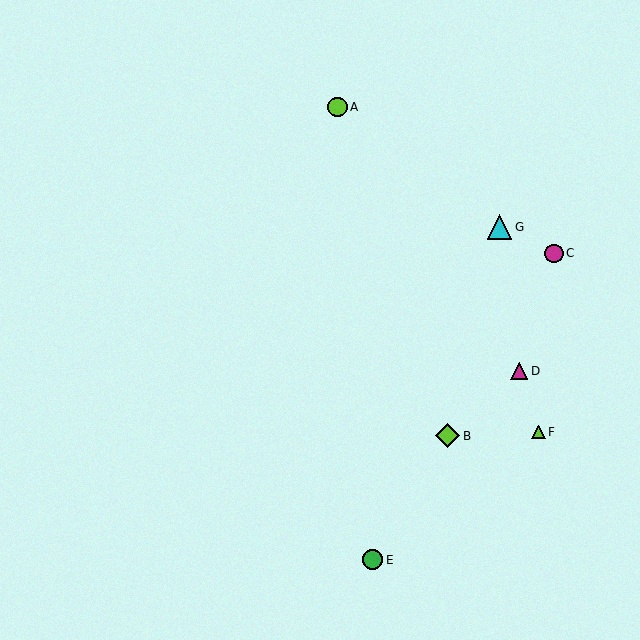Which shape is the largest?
The cyan triangle (labeled G) is the largest.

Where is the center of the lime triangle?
The center of the lime triangle is at (538, 432).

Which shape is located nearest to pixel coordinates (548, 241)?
The magenta circle (labeled C) at (554, 253) is nearest to that location.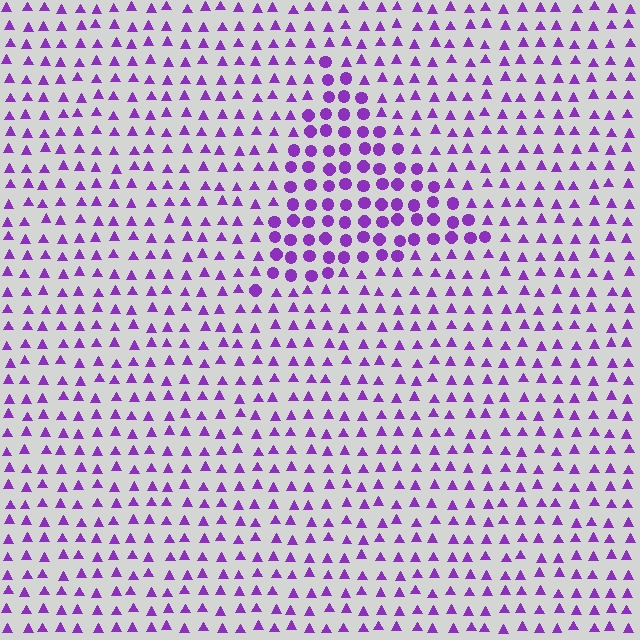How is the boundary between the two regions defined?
The boundary is defined by a change in element shape: circles inside vs. triangles outside. All elements share the same color and spacing.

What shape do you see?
I see a triangle.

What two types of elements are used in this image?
The image uses circles inside the triangle region and triangles outside it.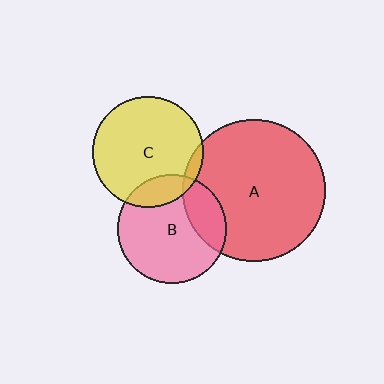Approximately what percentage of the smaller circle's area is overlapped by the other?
Approximately 15%.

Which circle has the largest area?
Circle A (red).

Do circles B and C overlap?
Yes.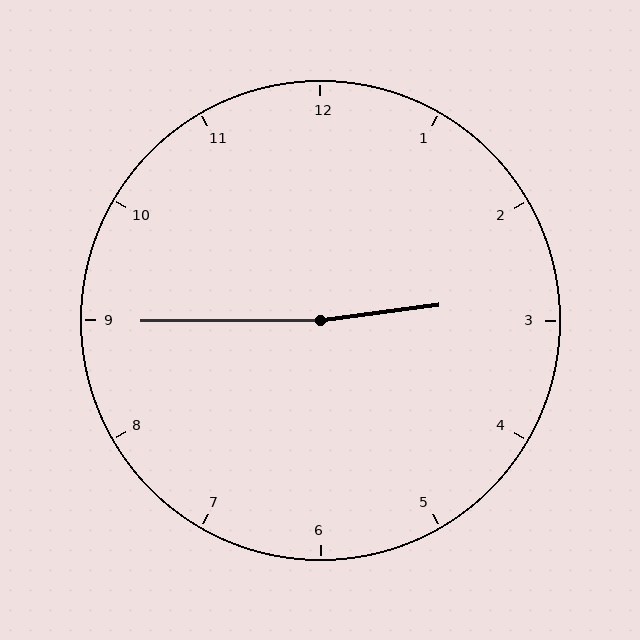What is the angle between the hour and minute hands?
Approximately 172 degrees.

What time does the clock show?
2:45.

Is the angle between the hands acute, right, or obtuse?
It is obtuse.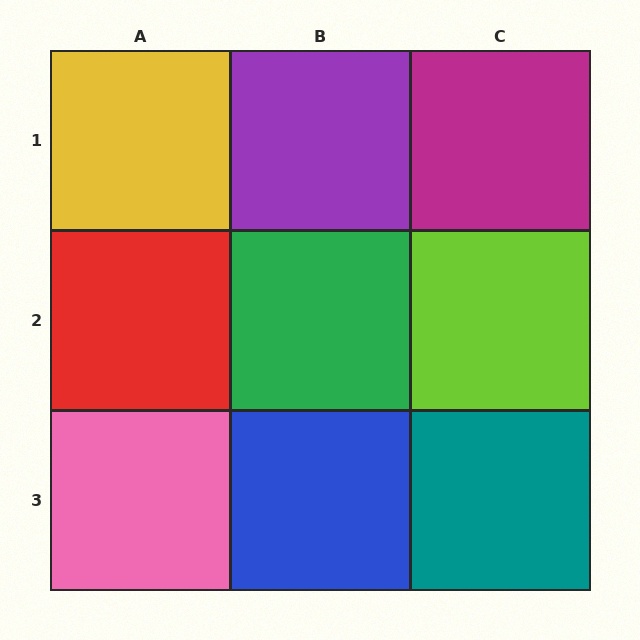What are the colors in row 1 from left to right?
Yellow, purple, magenta.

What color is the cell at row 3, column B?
Blue.